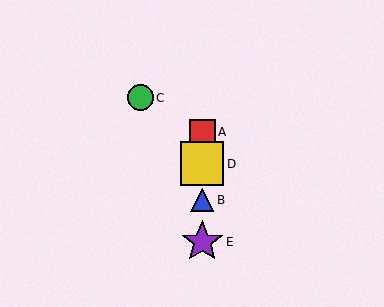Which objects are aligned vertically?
Objects A, B, D, E are aligned vertically.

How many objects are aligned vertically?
4 objects (A, B, D, E) are aligned vertically.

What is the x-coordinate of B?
Object B is at x≈202.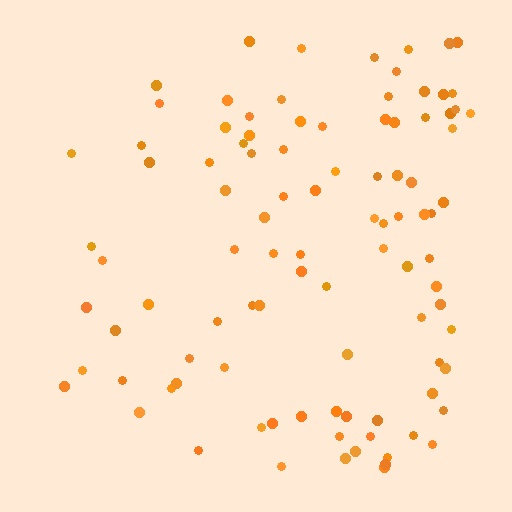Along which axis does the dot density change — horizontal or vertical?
Horizontal.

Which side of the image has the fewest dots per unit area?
The left.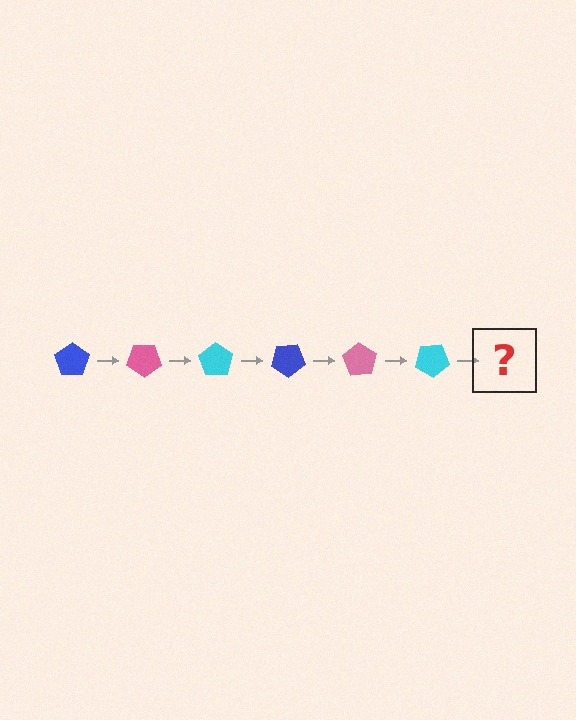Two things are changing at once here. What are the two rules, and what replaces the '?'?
The two rules are that it rotates 35 degrees each step and the color cycles through blue, pink, and cyan. The '?' should be a blue pentagon, rotated 210 degrees from the start.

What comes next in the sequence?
The next element should be a blue pentagon, rotated 210 degrees from the start.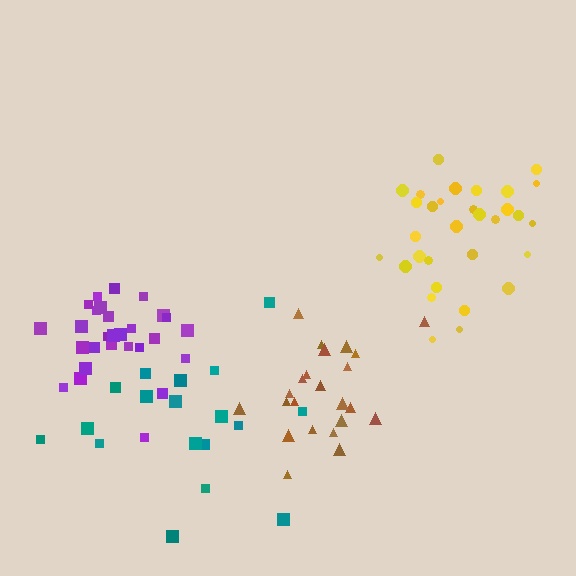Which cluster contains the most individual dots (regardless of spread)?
Yellow (31).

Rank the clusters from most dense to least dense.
purple, brown, yellow, teal.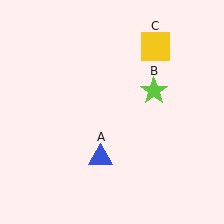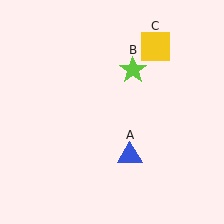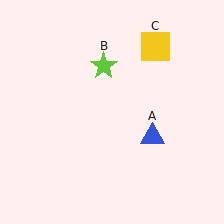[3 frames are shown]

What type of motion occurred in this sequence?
The blue triangle (object A), lime star (object B) rotated counterclockwise around the center of the scene.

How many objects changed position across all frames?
2 objects changed position: blue triangle (object A), lime star (object B).